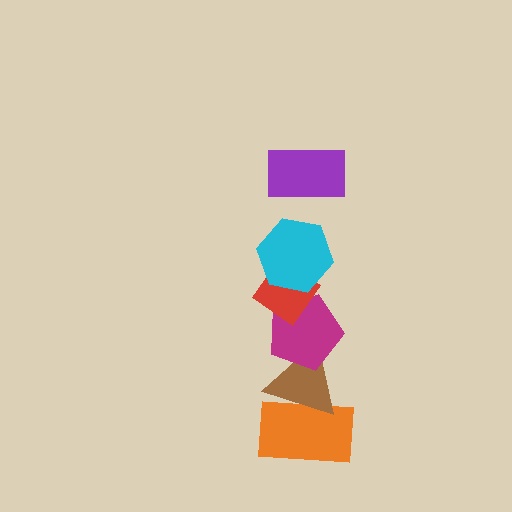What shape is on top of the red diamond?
The cyan hexagon is on top of the red diamond.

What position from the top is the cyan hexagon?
The cyan hexagon is 2nd from the top.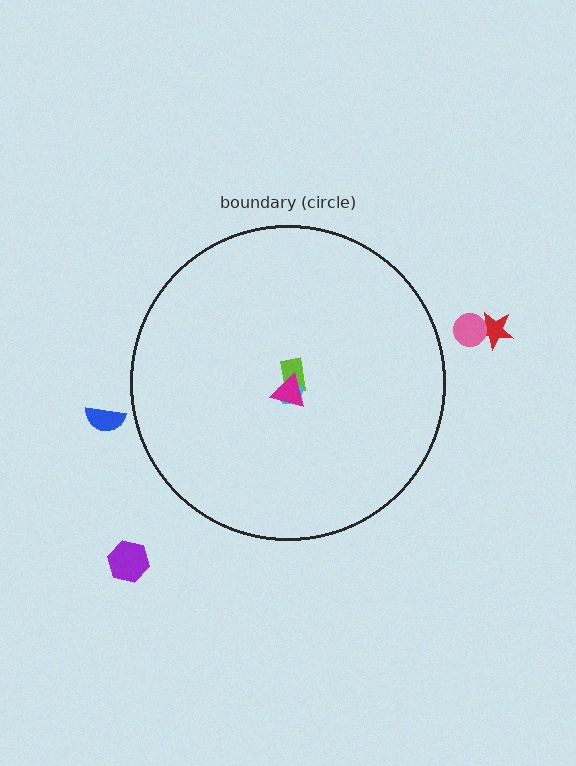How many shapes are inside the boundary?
3 inside, 4 outside.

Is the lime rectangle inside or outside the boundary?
Inside.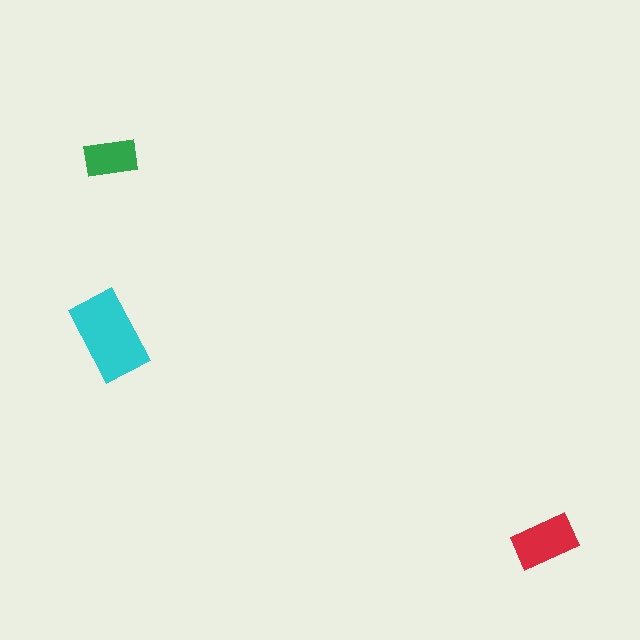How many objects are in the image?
There are 3 objects in the image.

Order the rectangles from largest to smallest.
the cyan one, the red one, the green one.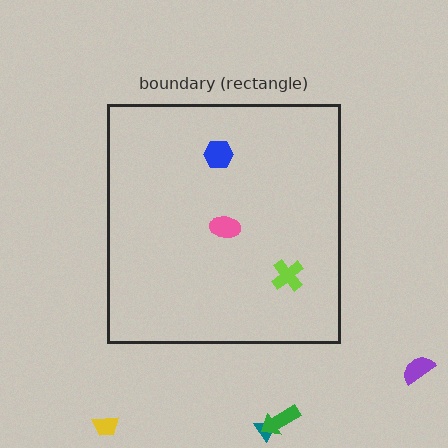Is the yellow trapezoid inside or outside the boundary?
Outside.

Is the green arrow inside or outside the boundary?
Outside.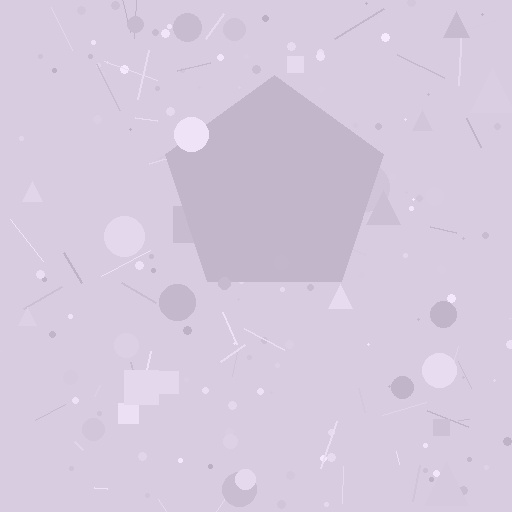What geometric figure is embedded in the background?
A pentagon is embedded in the background.